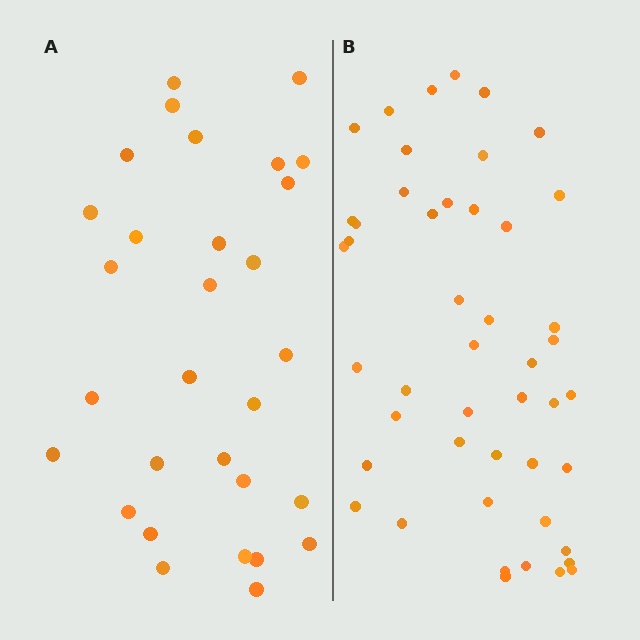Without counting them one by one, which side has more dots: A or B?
Region B (the right region) has more dots.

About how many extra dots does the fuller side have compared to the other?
Region B has approximately 15 more dots than region A.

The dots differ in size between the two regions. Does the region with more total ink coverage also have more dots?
No. Region A has more total ink coverage because its dots are larger, but region B actually contains more individual dots. Total area can be misleading — the number of items is what matters here.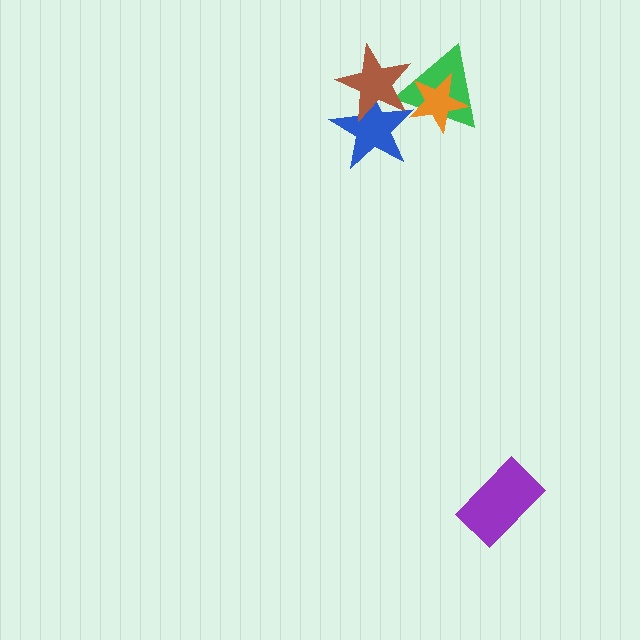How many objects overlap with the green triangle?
3 objects overlap with the green triangle.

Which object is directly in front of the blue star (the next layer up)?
The green triangle is directly in front of the blue star.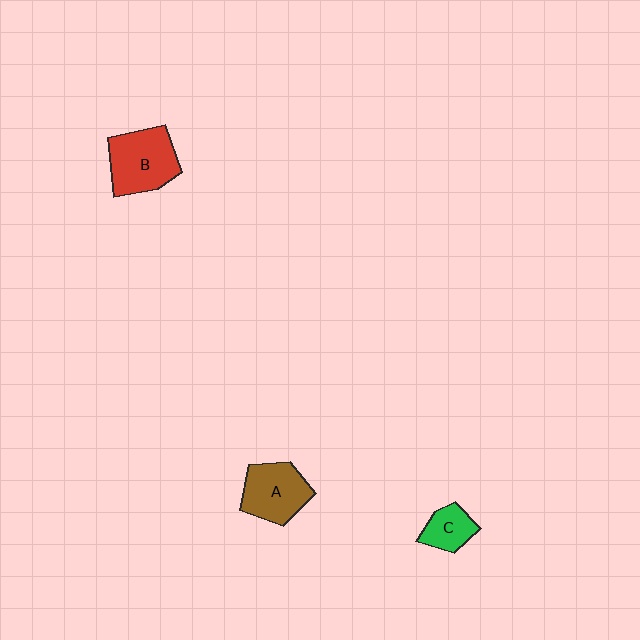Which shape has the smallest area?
Shape C (green).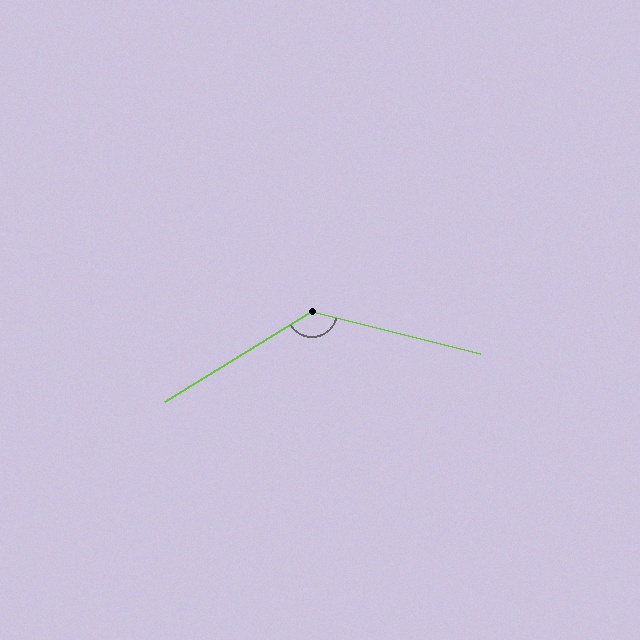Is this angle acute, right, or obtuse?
It is obtuse.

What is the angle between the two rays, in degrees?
Approximately 134 degrees.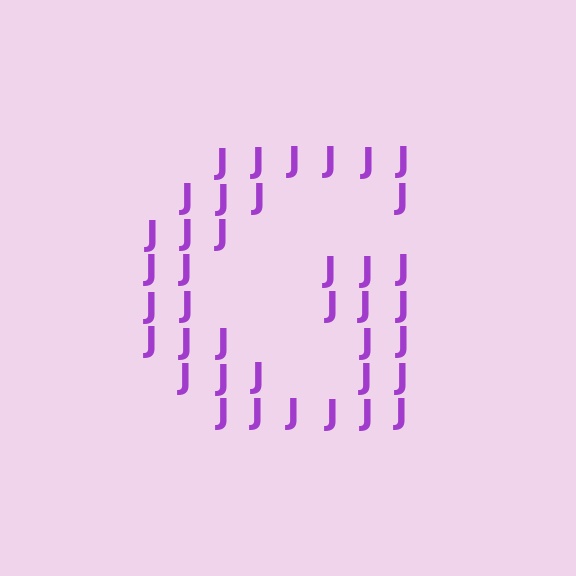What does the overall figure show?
The overall figure shows the letter G.